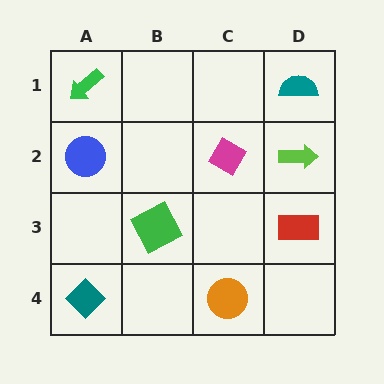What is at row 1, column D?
A teal semicircle.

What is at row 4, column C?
An orange circle.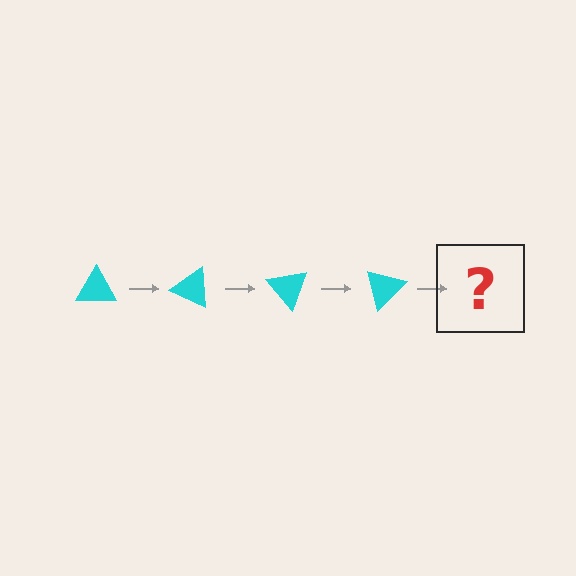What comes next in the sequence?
The next element should be a cyan triangle rotated 100 degrees.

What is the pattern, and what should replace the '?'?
The pattern is that the triangle rotates 25 degrees each step. The '?' should be a cyan triangle rotated 100 degrees.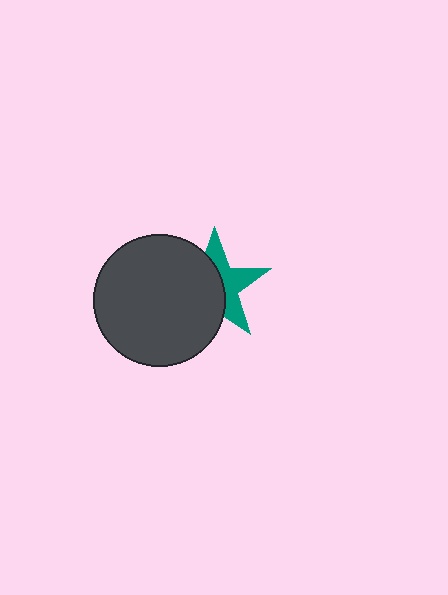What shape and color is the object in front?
The object in front is a dark gray circle.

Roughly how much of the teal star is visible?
A small part of it is visible (roughly 45%).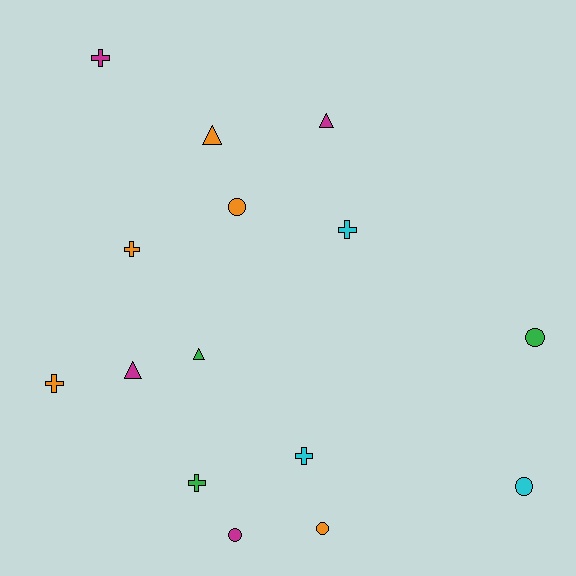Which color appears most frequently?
Orange, with 5 objects.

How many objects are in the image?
There are 15 objects.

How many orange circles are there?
There are 2 orange circles.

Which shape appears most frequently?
Cross, with 6 objects.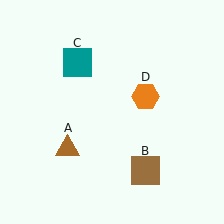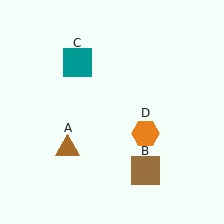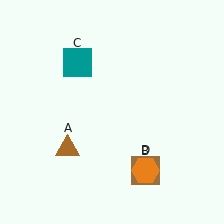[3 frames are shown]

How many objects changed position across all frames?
1 object changed position: orange hexagon (object D).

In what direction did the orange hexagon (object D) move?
The orange hexagon (object D) moved down.